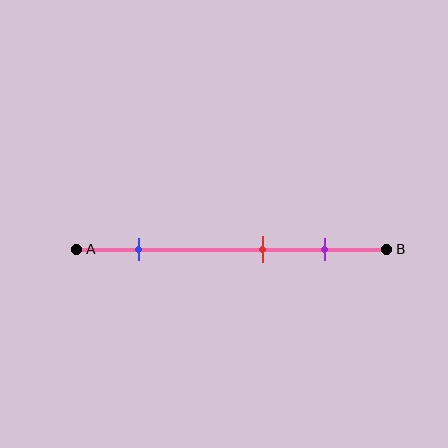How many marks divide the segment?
There are 3 marks dividing the segment.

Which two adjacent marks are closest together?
The red and purple marks are the closest adjacent pair.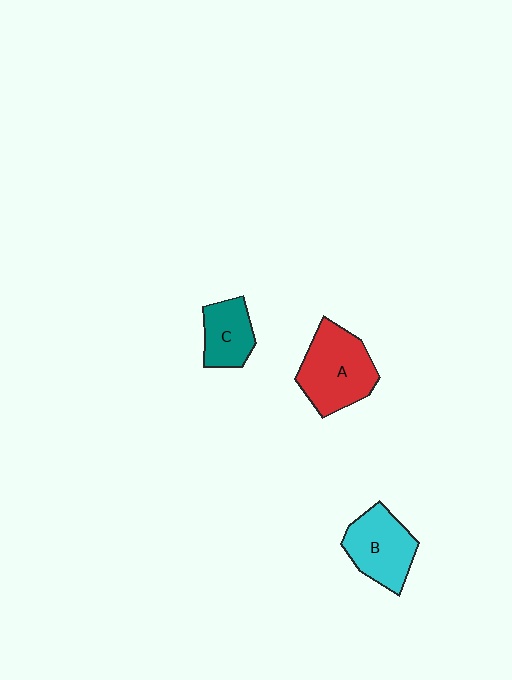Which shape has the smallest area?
Shape C (teal).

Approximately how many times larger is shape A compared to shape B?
Approximately 1.2 times.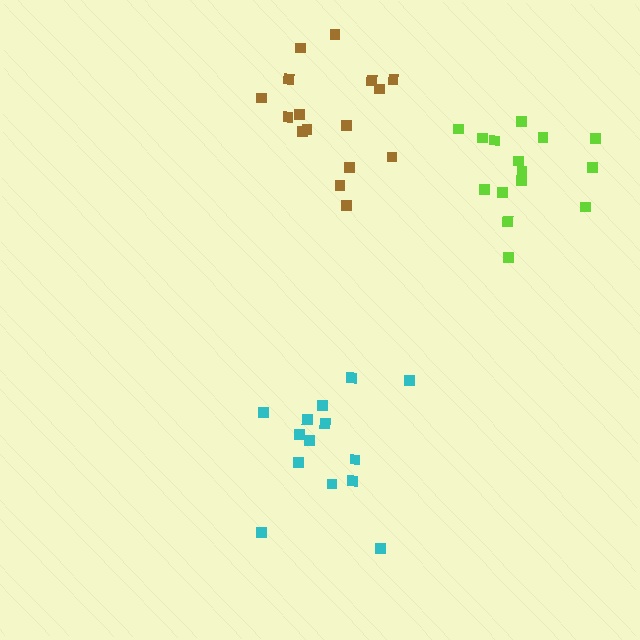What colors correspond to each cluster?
The clusters are colored: lime, cyan, brown.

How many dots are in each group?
Group 1: 15 dots, Group 2: 14 dots, Group 3: 16 dots (45 total).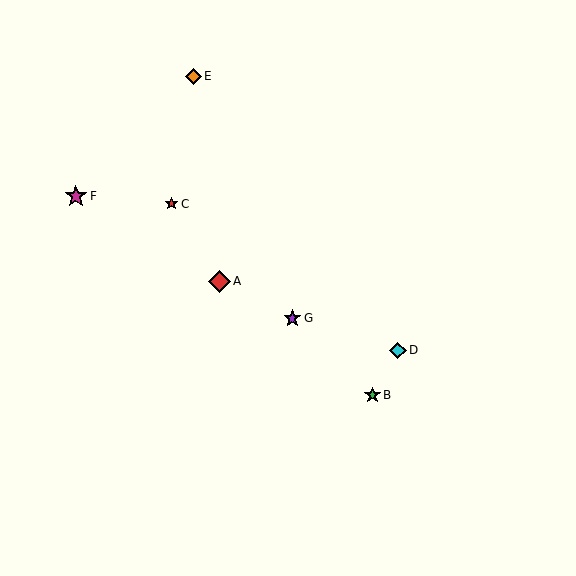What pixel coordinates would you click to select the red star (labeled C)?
Click at (172, 204) to select the red star C.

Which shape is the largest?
The magenta star (labeled F) is the largest.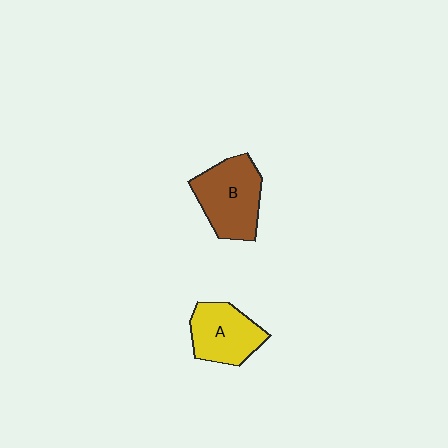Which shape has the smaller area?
Shape A (yellow).